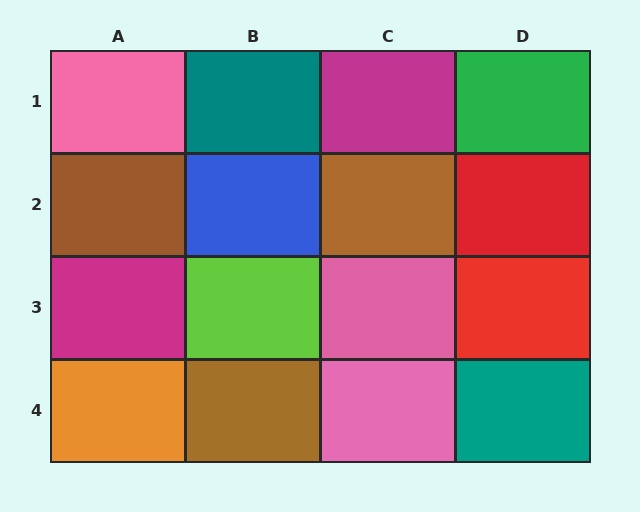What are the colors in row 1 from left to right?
Pink, teal, magenta, green.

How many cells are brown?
3 cells are brown.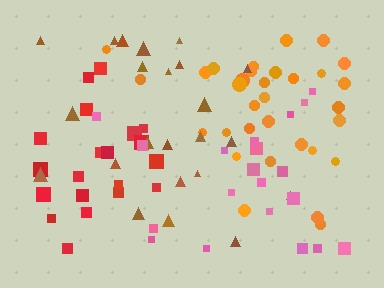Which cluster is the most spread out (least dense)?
Pink.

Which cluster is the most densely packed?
Red.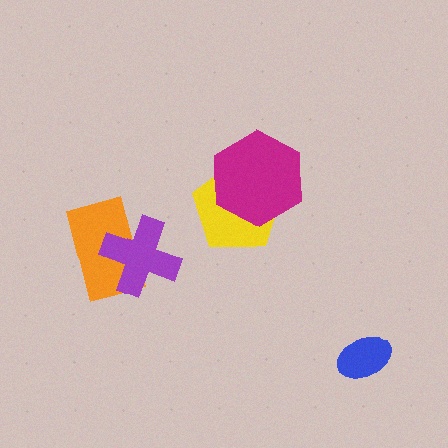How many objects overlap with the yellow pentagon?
1 object overlaps with the yellow pentagon.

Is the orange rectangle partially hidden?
Yes, it is partially covered by another shape.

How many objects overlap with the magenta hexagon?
1 object overlaps with the magenta hexagon.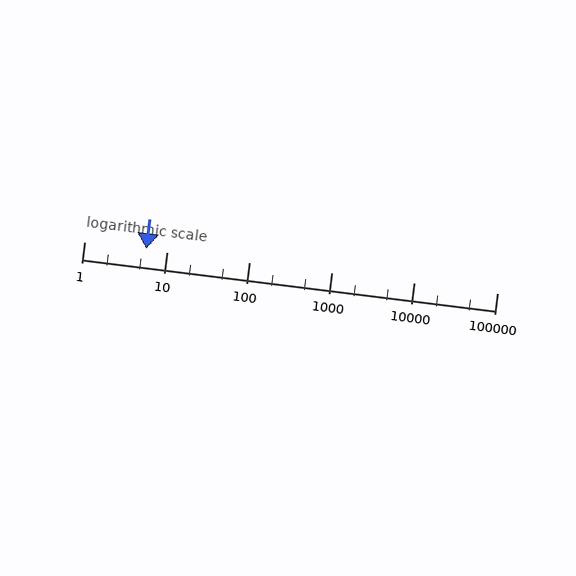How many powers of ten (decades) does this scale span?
The scale spans 5 decades, from 1 to 100000.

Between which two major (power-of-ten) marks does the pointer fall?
The pointer is between 1 and 10.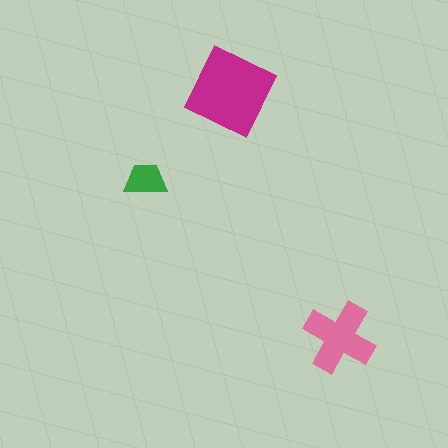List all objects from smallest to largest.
The green trapezoid, the pink cross, the magenta diamond.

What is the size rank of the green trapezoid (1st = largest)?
3rd.